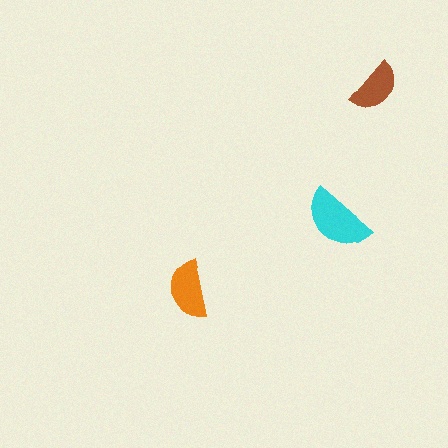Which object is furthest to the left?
The orange semicircle is leftmost.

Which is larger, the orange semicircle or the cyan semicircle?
The cyan one.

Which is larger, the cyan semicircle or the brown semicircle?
The cyan one.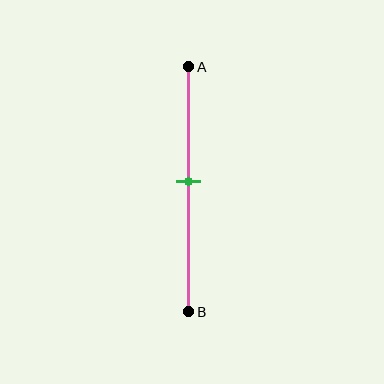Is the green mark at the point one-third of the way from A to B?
No, the mark is at about 45% from A, not at the 33% one-third point.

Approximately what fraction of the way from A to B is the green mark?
The green mark is approximately 45% of the way from A to B.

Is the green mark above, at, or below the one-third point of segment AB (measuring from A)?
The green mark is below the one-third point of segment AB.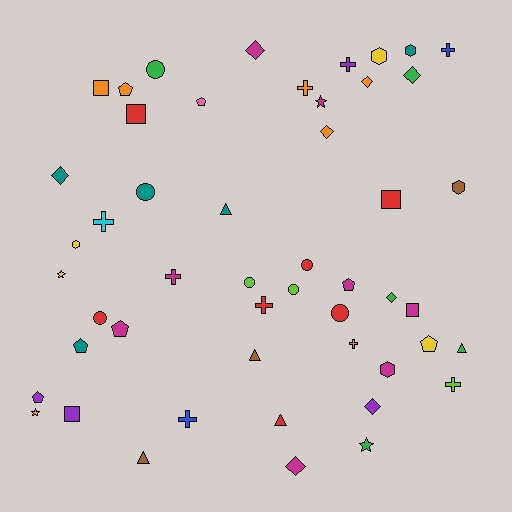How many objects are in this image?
There are 50 objects.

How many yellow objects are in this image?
There are 4 yellow objects.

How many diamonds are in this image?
There are 8 diamonds.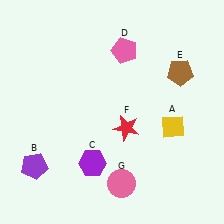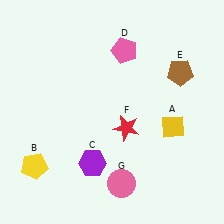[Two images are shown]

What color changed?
The pentagon (B) changed from purple in Image 1 to yellow in Image 2.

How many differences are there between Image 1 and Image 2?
There is 1 difference between the two images.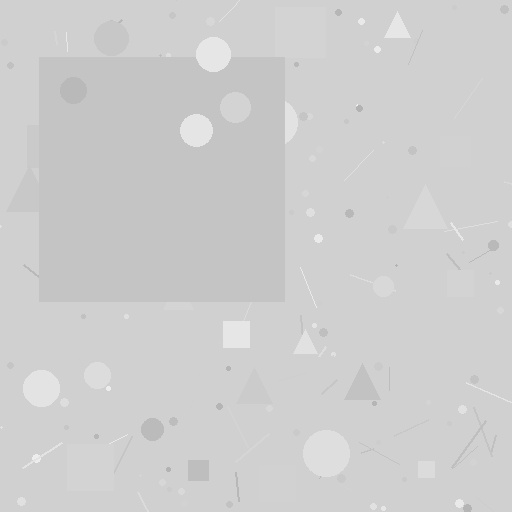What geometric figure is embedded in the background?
A square is embedded in the background.